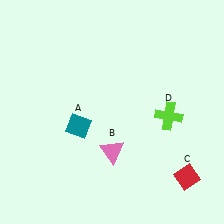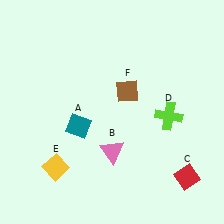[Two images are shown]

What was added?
A yellow diamond (E), a brown diamond (F) were added in Image 2.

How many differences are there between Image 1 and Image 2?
There are 2 differences between the two images.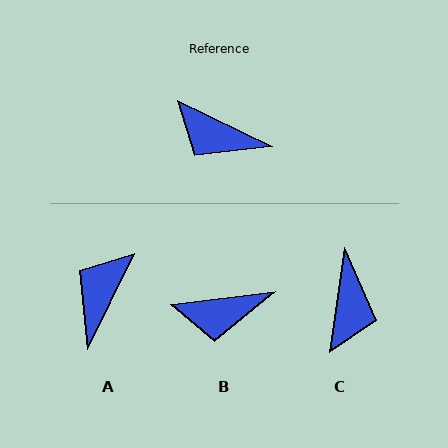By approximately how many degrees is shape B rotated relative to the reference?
Approximately 33 degrees counter-clockwise.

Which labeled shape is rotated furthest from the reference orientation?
C, about 107 degrees away.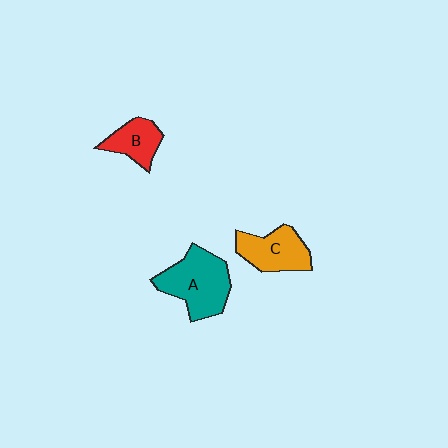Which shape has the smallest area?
Shape B (red).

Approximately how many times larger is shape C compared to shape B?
Approximately 1.4 times.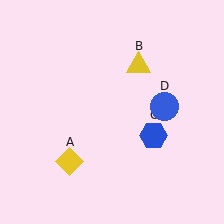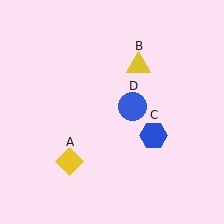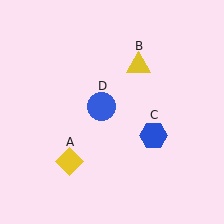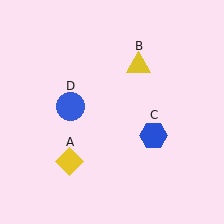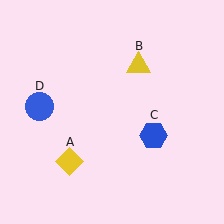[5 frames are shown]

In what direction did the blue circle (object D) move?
The blue circle (object D) moved left.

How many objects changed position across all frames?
1 object changed position: blue circle (object D).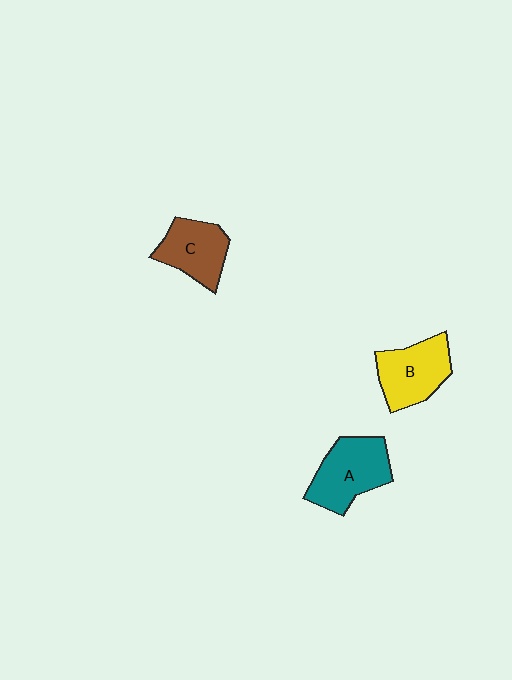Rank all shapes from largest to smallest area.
From largest to smallest: A (teal), B (yellow), C (brown).